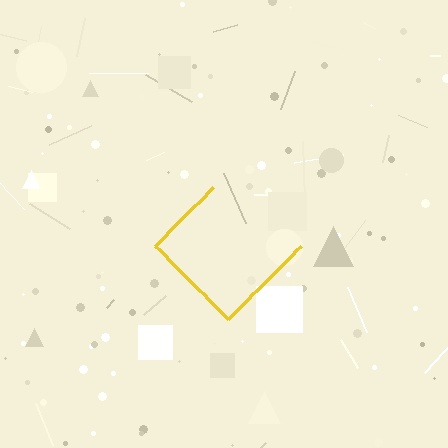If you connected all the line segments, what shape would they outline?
They would outline a diamond.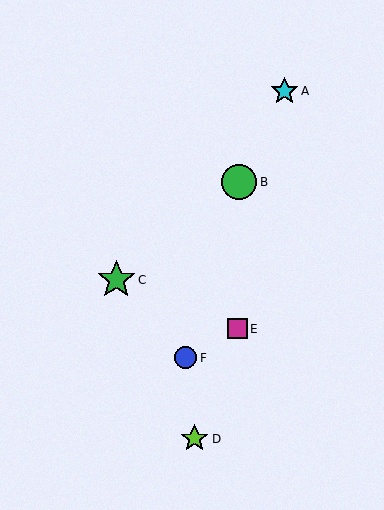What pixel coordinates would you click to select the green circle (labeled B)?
Click at (239, 182) to select the green circle B.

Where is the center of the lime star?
The center of the lime star is at (195, 439).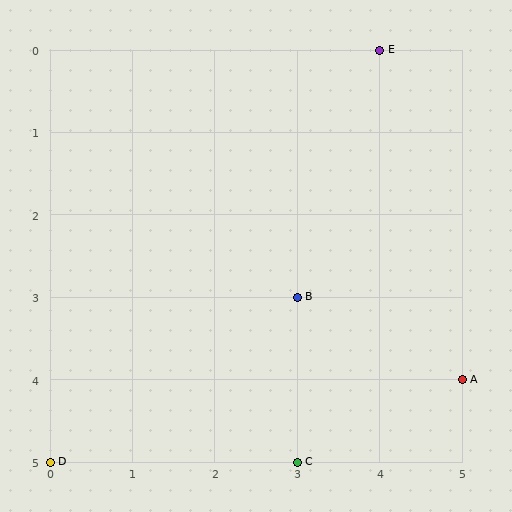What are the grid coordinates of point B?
Point B is at grid coordinates (3, 3).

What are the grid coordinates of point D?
Point D is at grid coordinates (0, 5).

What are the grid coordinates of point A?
Point A is at grid coordinates (5, 4).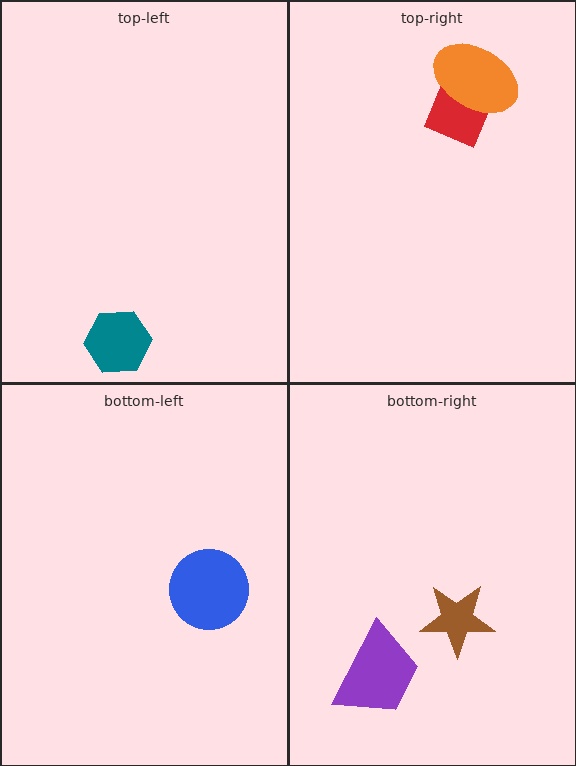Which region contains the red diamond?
The top-right region.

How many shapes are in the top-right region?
2.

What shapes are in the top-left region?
The teal hexagon.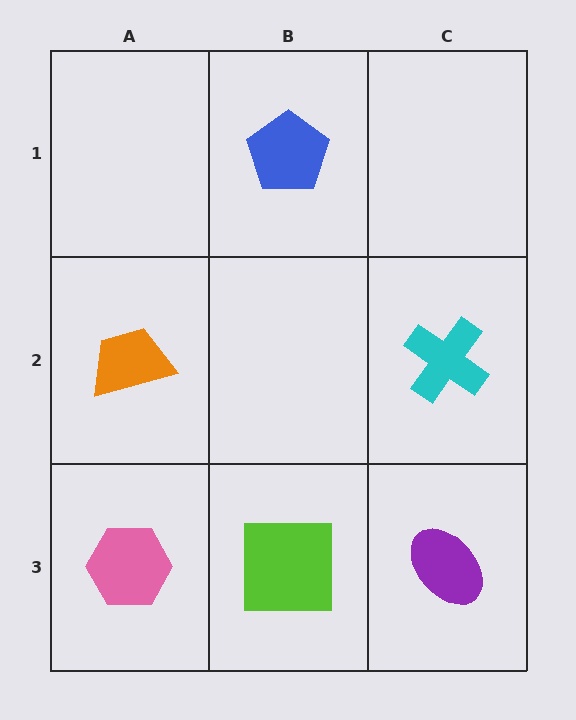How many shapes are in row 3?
3 shapes.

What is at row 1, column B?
A blue pentagon.